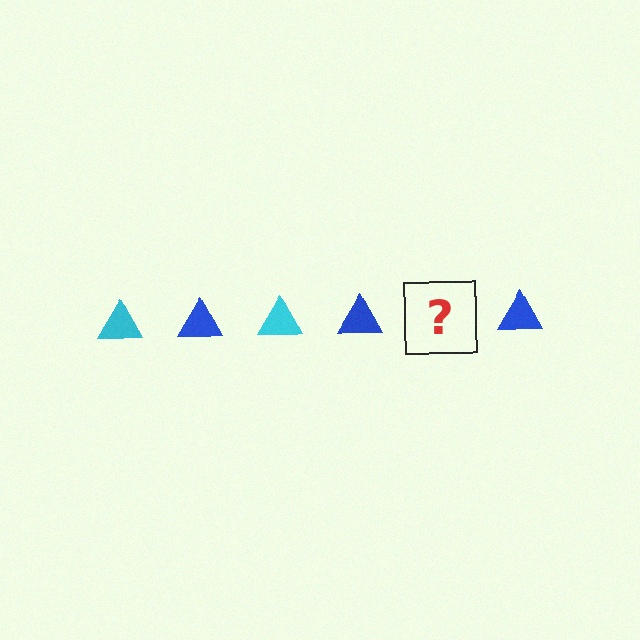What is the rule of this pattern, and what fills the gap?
The rule is that the pattern cycles through cyan, blue triangles. The gap should be filled with a cyan triangle.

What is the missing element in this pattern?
The missing element is a cyan triangle.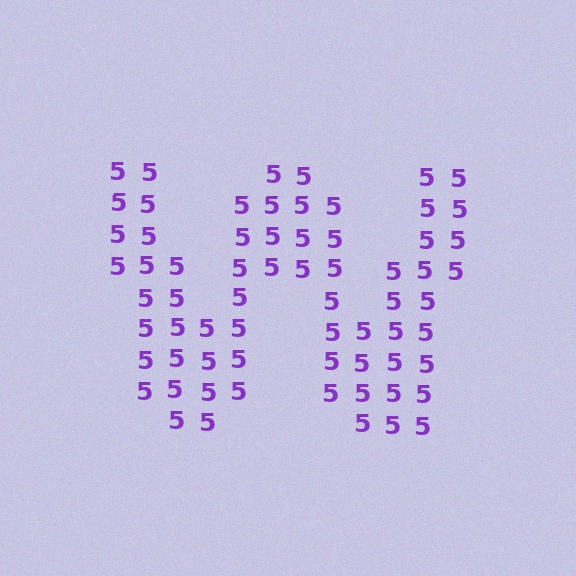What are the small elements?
The small elements are digit 5's.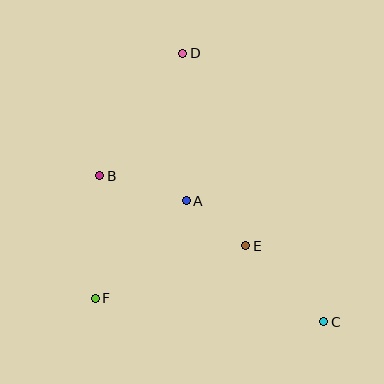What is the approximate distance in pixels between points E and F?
The distance between E and F is approximately 159 pixels.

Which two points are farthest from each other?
Points C and D are farthest from each other.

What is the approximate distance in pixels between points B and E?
The distance between B and E is approximately 162 pixels.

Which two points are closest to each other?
Points A and E are closest to each other.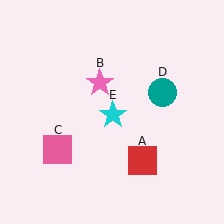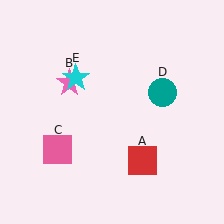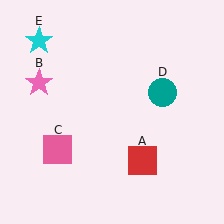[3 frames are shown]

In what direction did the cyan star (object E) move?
The cyan star (object E) moved up and to the left.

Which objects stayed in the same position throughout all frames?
Red square (object A) and pink square (object C) and teal circle (object D) remained stationary.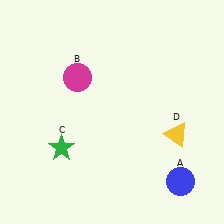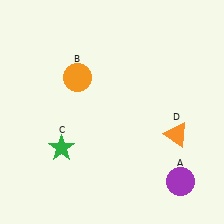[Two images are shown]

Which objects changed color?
A changed from blue to purple. B changed from magenta to orange. D changed from yellow to orange.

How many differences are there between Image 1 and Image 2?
There are 3 differences between the two images.